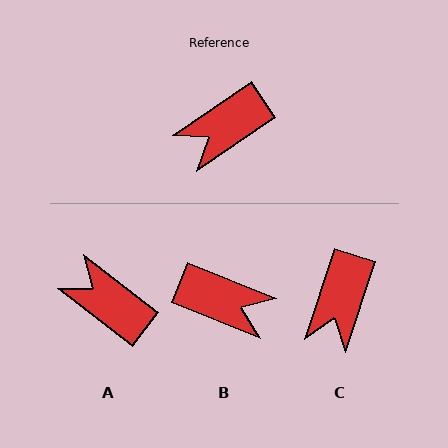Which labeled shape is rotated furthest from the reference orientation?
B, about 124 degrees away.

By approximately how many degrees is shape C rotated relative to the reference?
Approximately 38 degrees counter-clockwise.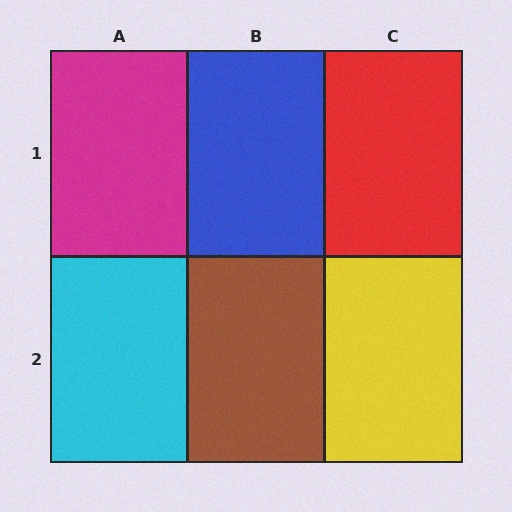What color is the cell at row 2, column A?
Cyan.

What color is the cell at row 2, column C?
Yellow.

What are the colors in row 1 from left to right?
Magenta, blue, red.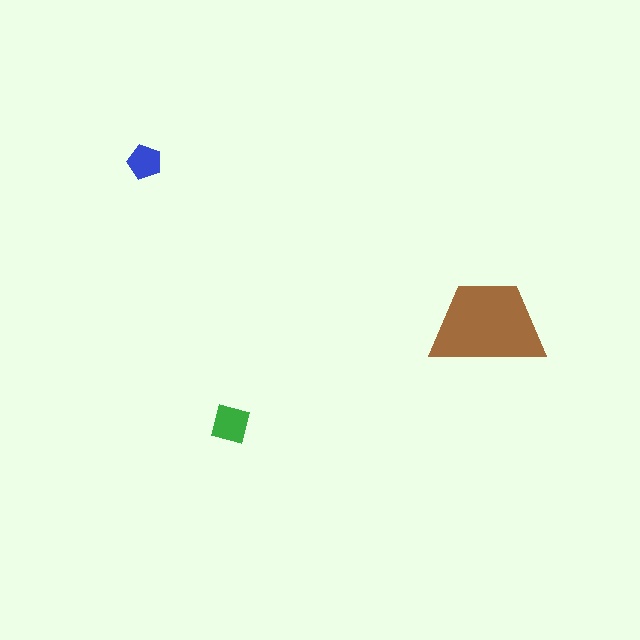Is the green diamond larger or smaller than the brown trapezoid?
Smaller.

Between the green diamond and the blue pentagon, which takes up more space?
The green diamond.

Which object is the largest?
The brown trapezoid.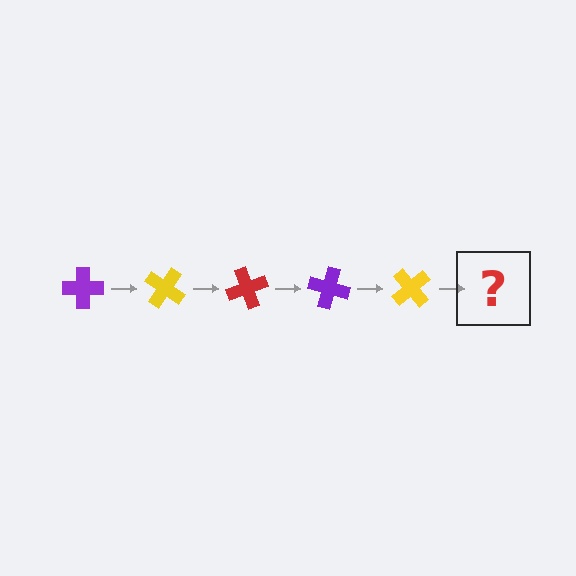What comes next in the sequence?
The next element should be a red cross, rotated 175 degrees from the start.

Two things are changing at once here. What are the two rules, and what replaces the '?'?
The two rules are that it rotates 35 degrees each step and the color cycles through purple, yellow, and red. The '?' should be a red cross, rotated 175 degrees from the start.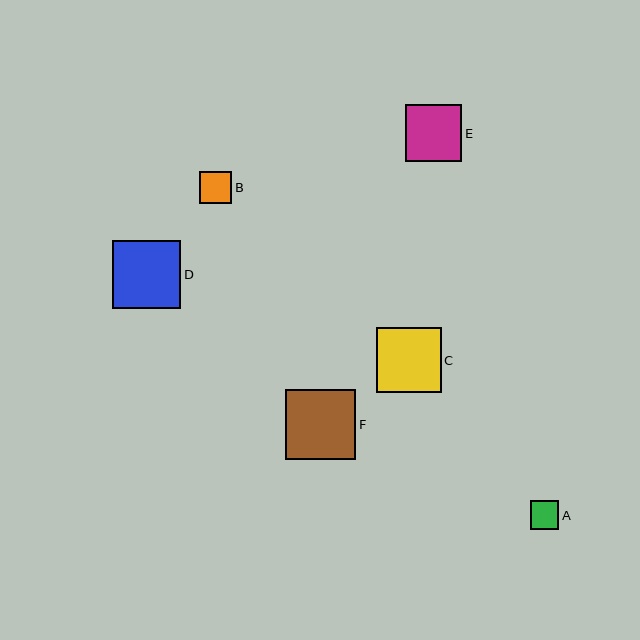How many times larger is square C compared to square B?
Square C is approximately 2.0 times the size of square B.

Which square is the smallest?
Square A is the smallest with a size of approximately 28 pixels.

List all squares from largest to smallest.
From largest to smallest: F, D, C, E, B, A.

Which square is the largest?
Square F is the largest with a size of approximately 70 pixels.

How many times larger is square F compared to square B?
Square F is approximately 2.2 times the size of square B.